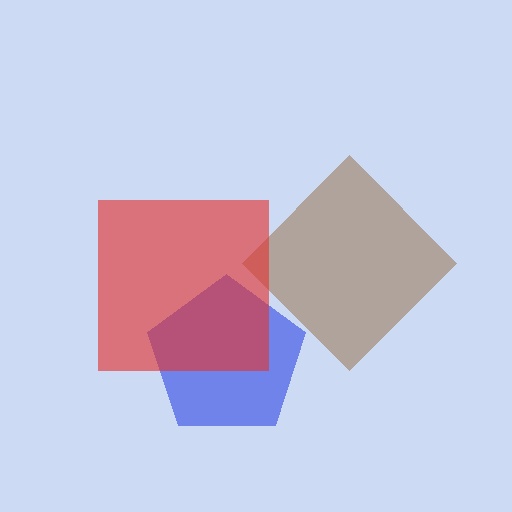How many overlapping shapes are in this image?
There are 3 overlapping shapes in the image.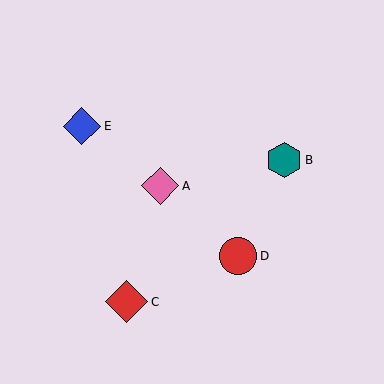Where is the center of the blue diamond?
The center of the blue diamond is at (82, 126).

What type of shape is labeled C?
Shape C is a red diamond.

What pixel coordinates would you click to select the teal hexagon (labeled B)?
Click at (284, 160) to select the teal hexagon B.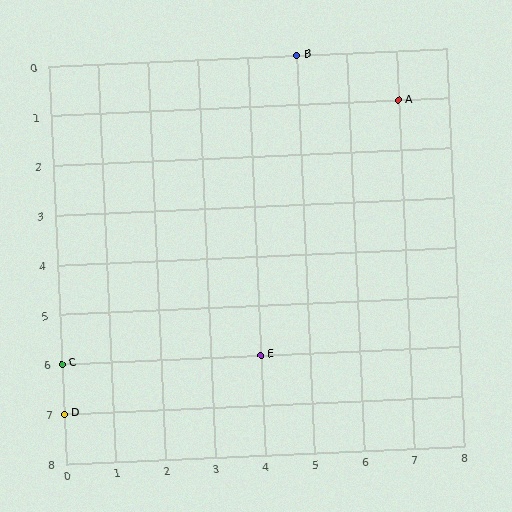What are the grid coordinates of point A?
Point A is at grid coordinates (7, 1).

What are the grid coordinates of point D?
Point D is at grid coordinates (0, 7).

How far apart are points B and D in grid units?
Points B and D are 5 columns and 7 rows apart (about 8.6 grid units diagonally).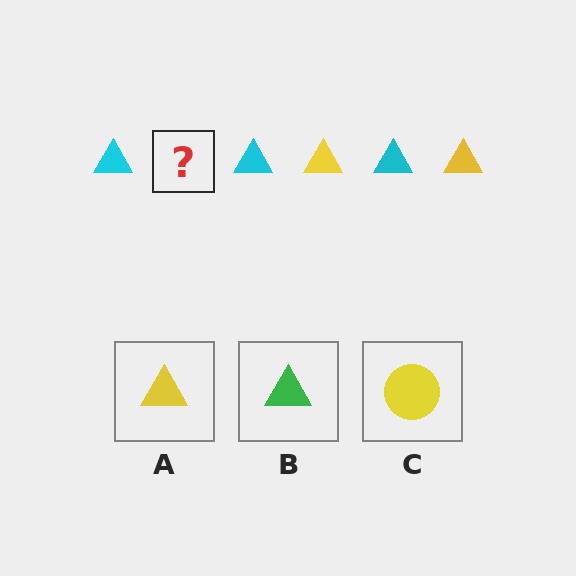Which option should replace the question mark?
Option A.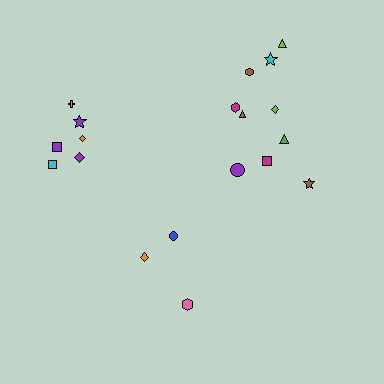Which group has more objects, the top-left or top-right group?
The top-right group.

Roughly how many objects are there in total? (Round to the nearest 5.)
Roughly 20 objects in total.